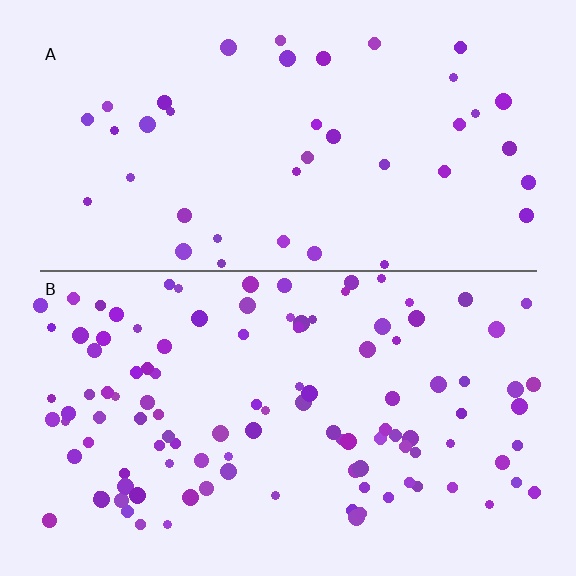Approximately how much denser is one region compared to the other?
Approximately 2.7× — region B over region A.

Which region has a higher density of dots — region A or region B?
B (the bottom).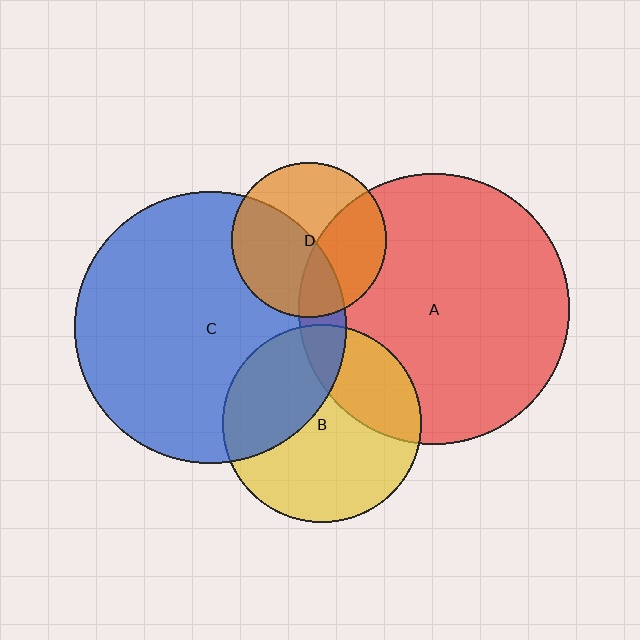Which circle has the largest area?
Circle C (blue).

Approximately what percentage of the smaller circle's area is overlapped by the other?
Approximately 45%.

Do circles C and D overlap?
Yes.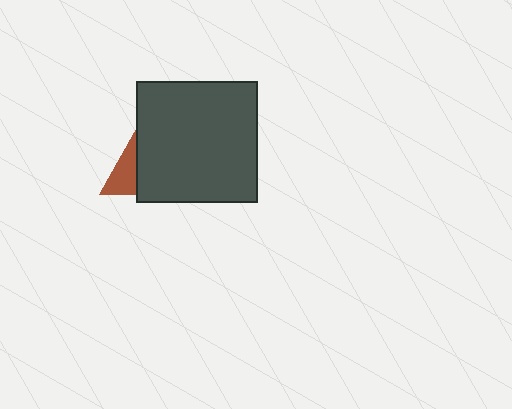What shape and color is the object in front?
The object in front is a dark gray square.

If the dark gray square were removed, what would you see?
You would see the complete brown triangle.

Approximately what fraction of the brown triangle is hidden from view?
Roughly 67% of the brown triangle is hidden behind the dark gray square.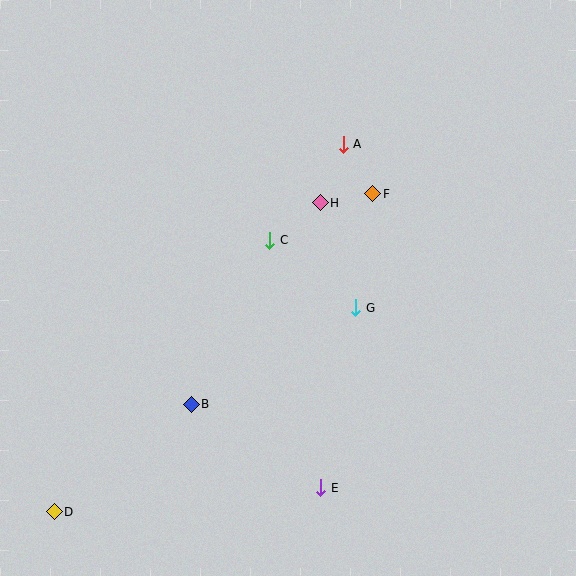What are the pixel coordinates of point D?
Point D is at (54, 512).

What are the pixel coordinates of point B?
Point B is at (191, 404).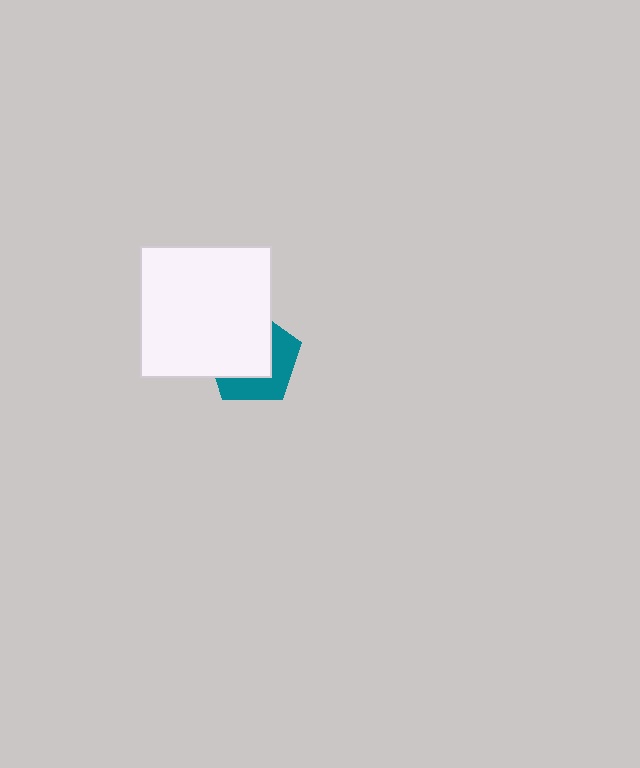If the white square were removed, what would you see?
You would see the complete teal pentagon.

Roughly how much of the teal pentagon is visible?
A small part of it is visible (roughly 43%).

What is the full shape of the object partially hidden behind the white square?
The partially hidden object is a teal pentagon.